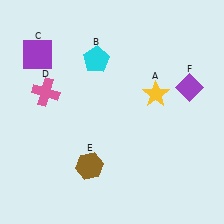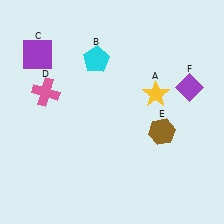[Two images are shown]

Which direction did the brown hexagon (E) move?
The brown hexagon (E) moved right.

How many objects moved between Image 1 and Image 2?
1 object moved between the two images.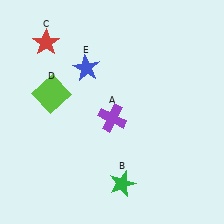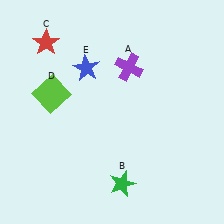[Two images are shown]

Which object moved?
The purple cross (A) moved up.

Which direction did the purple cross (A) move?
The purple cross (A) moved up.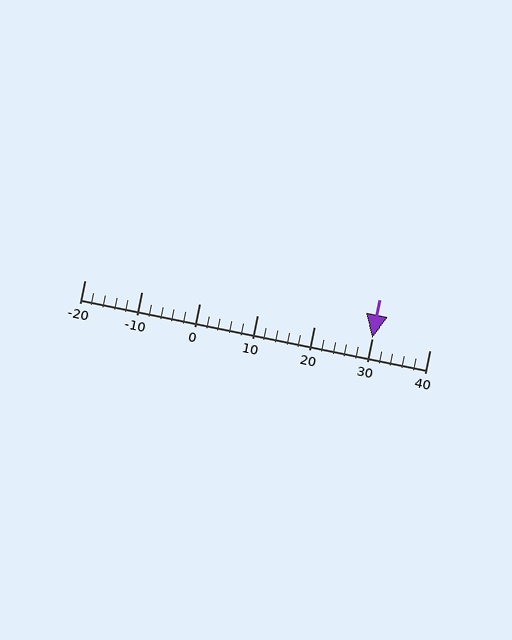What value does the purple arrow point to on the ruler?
The purple arrow points to approximately 30.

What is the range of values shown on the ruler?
The ruler shows values from -20 to 40.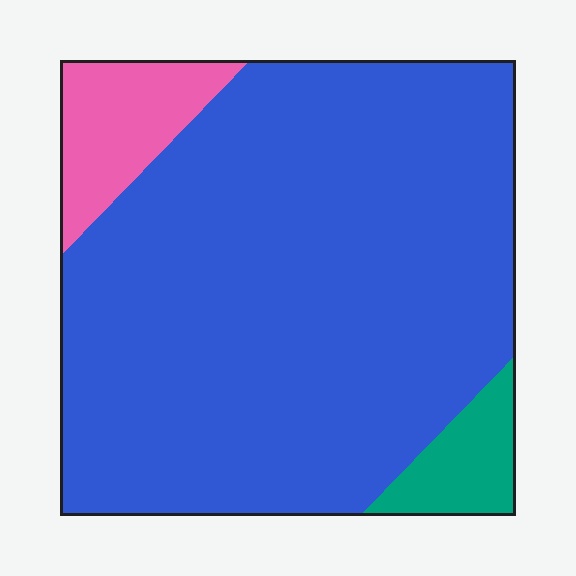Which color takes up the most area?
Blue, at roughly 85%.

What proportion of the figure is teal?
Teal takes up less than a quarter of the figure.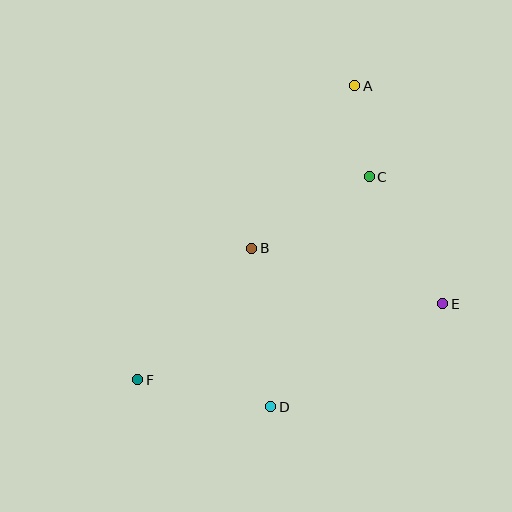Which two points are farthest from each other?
Points A and F are farthest from each other.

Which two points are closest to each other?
Points A and C are closest to each other.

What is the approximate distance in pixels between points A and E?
The distance between A and E is approximately 235 pixels.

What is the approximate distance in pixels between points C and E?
The distance between C and E is approximately 146 pixels.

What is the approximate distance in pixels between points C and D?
The distance between C and D is approximately 250 pixels.